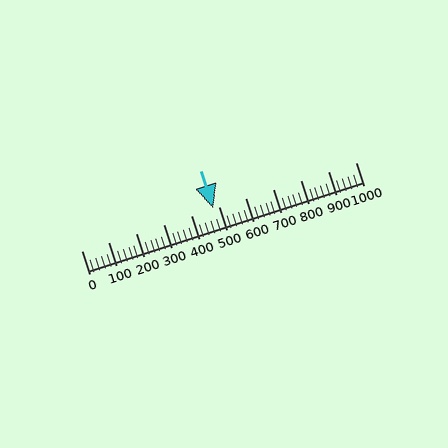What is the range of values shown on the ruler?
The ruler shows values from 0 to 1000.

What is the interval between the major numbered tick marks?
The major tick marks are spaced 100 units apart.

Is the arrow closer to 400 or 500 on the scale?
The arrow is closer to 500.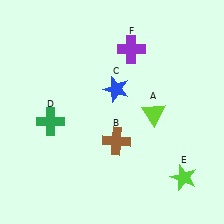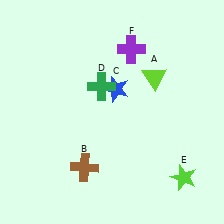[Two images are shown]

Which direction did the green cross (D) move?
The green cross (D) moved right.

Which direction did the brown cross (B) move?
The brown cross (B) moved left.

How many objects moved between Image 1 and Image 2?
3 objects moved between the two images.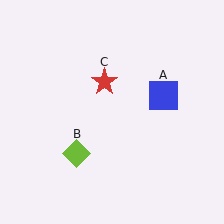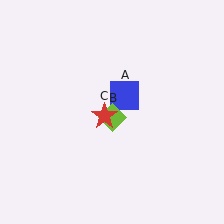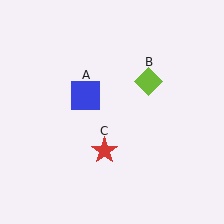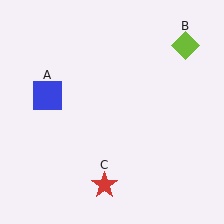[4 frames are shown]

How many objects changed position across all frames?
3 objects changed position: blue square (object A), lime diamond (object B), red star (object C).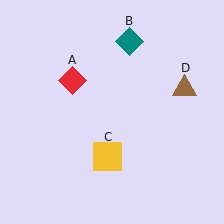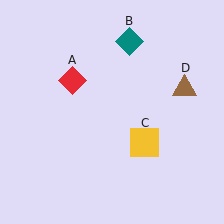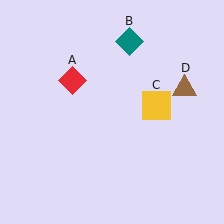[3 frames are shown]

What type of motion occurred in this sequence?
The yellow square (object C) rotated counterclockwise around the center of the scene.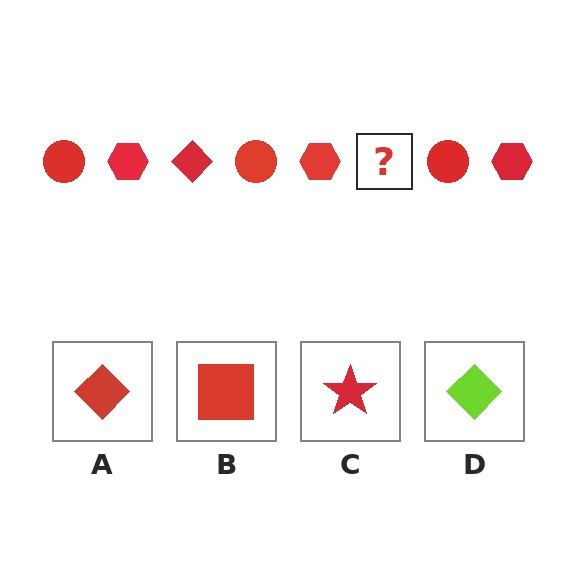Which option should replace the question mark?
Option A.